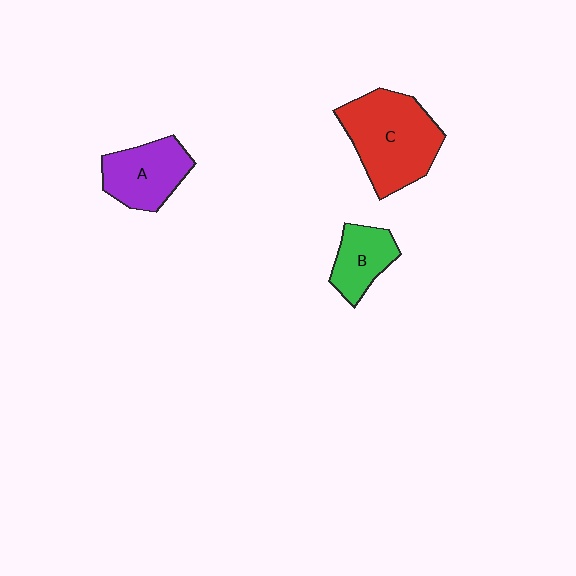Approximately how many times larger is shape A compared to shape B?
Approximately 1.3 times.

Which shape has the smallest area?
Shape B (green).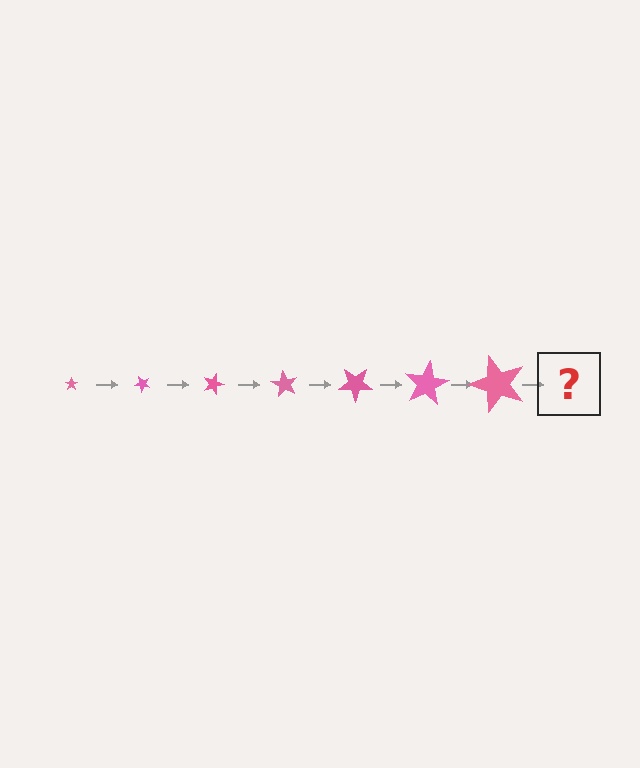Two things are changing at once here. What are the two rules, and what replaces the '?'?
The two rules are that the star grows larger each step and it rotates 45 degrees each step. The '?' should be a star, larger than the previous one and rotated 315 degrees from the start.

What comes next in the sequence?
The next element should be a star, larger than the previous one and rotated 315 degrees from the start.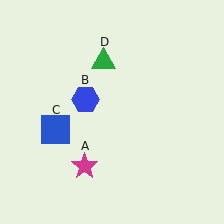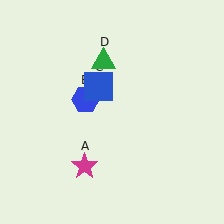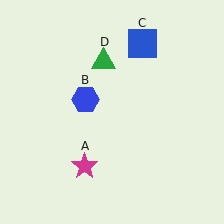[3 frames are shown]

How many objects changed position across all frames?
1 object changed position: blue square (object C).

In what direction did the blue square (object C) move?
The blue square (object C) moved up and to the right.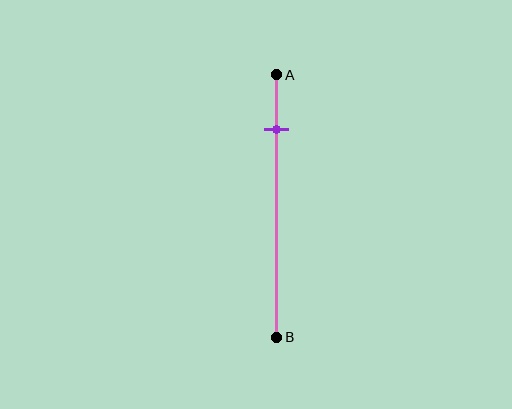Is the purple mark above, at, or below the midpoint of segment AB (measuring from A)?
The purple mark is above the midpoint of segment AB.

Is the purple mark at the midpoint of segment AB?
No, the mark is at about 20% from A, not at the 50% midpoint.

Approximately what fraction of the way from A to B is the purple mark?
The purple mark is approximately 20% of the way from A to B.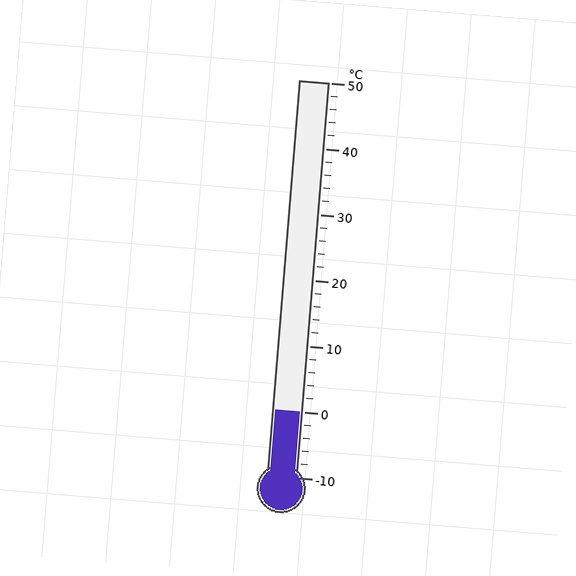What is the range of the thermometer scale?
The thermometer scale ranges from -10°C to 50°C.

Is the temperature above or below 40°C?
The temperature is below 40°C.